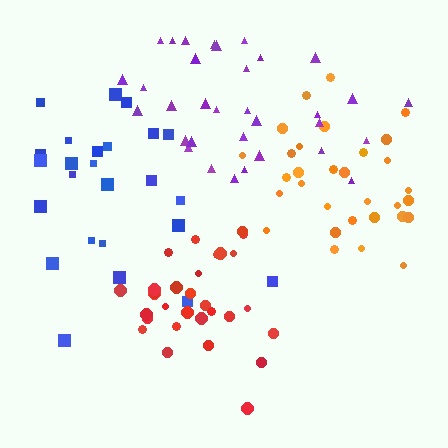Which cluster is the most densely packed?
Red.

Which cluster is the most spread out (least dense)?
Blue.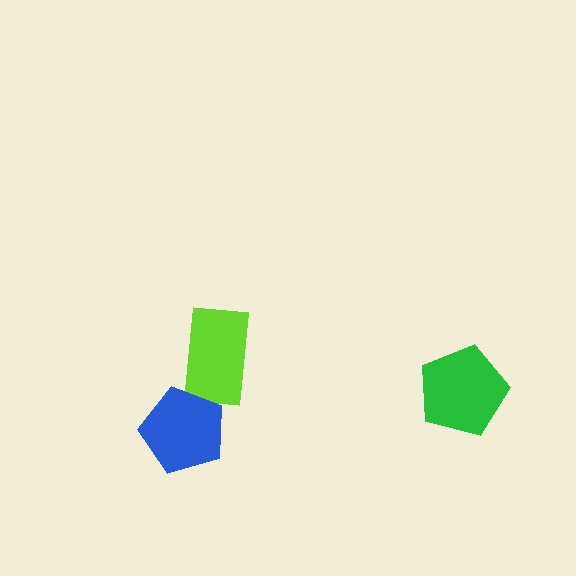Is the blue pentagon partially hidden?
No, no other shape covers it.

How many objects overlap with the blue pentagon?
1 object overlaps with the blue pentagon.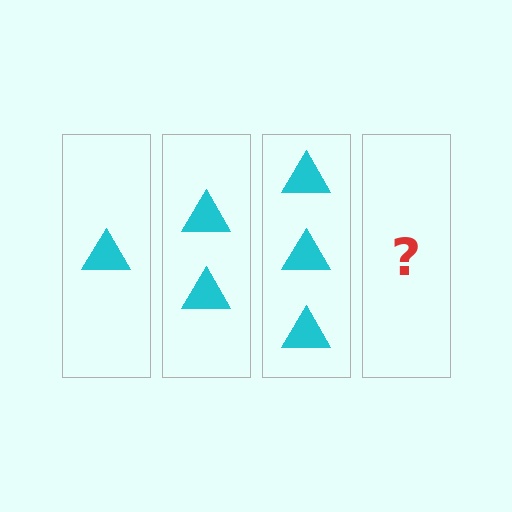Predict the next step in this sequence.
The next step is 4 triangles.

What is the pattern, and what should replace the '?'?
The pattern is that each step adds one more triangle. The '?' should be 4 triangles.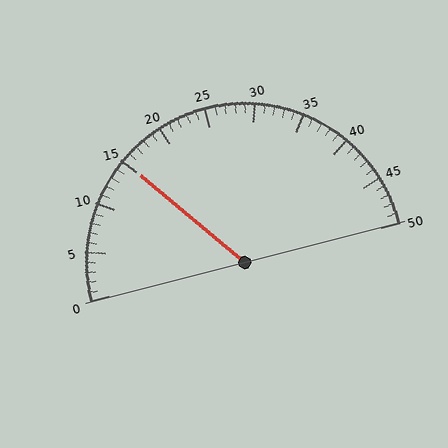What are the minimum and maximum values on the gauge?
The gauge ranges from 0 to 50.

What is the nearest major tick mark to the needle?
The nearest major tick mark is 15.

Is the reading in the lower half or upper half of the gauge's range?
The reading is in the lower half of the range (0 to 50).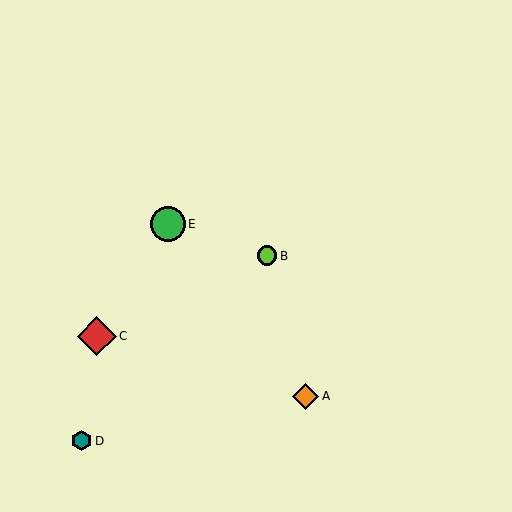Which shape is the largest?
The red diamond (labeled C) is the largest.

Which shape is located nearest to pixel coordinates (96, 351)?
The red diamond (labeled C) at (97, 336) is nearest to that location.